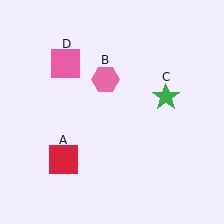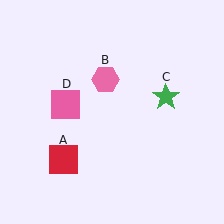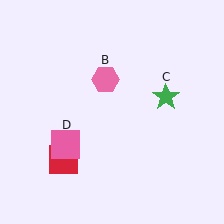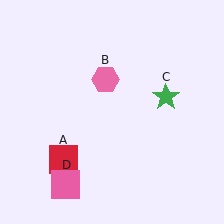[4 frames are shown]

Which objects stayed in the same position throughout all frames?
Red square (object A) and pink hexagon (object B) and green star (object C) remained stationary.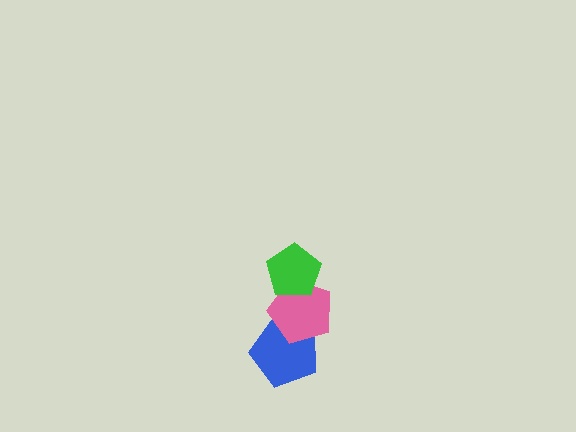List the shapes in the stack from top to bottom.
From top to bottom: the green pentagon, the pink pentagon, the blue pentagon.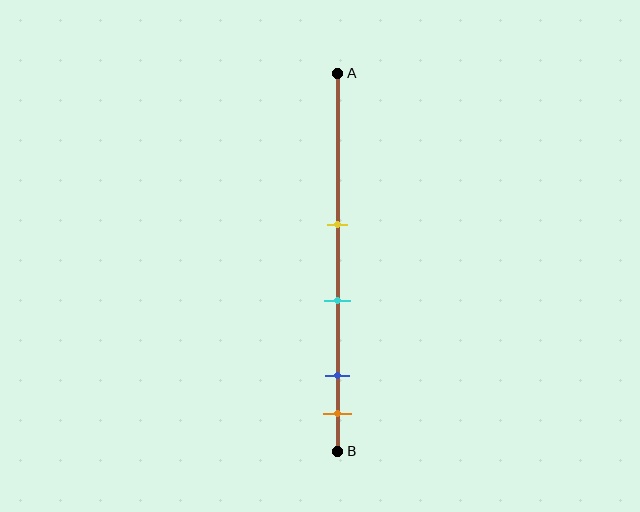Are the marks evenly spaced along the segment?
No, the marks are not evenly spaced.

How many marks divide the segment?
There are 4 marks dividing the segment.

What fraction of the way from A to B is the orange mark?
The orange mark is approximately 90% (0.9) of the way from A to B.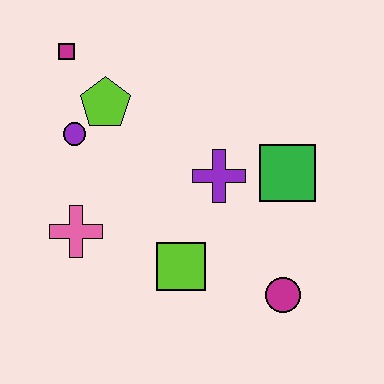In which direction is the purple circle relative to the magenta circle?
The purple circle is to the left of the magenta circle.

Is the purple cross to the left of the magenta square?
No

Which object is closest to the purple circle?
The lime pentagon is closest to the purple circle.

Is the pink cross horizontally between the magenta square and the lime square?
Yes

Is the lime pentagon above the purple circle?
Yes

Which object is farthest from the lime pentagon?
The magenta circle is farthest from the lime pentagon.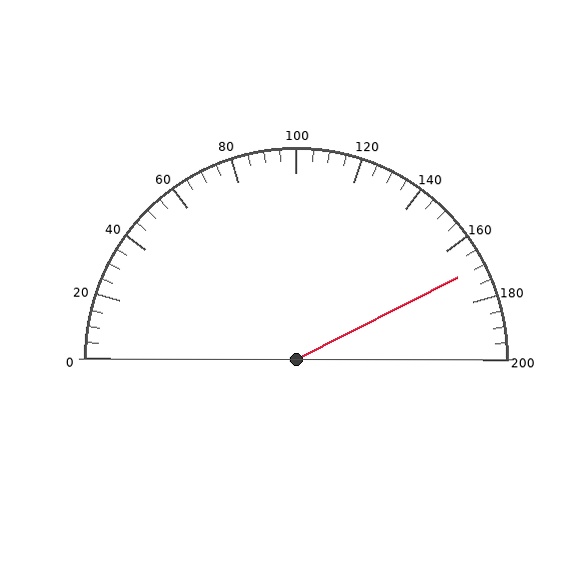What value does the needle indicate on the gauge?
The needle indicates approximately 170.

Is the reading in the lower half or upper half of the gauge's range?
The reading is in the upper half of the range (0 to 200).